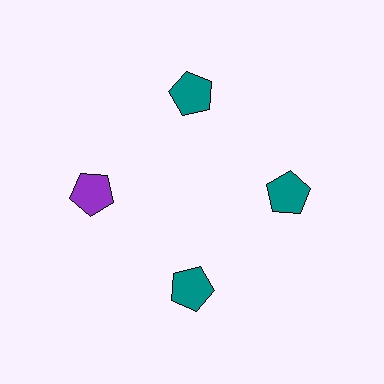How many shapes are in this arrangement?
There are 4 shapes arranged in a ring pattern.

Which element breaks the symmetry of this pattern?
The purple pentagon at roughly the 9 o'clock position breaks the symmetry. All other shapes are teal pentagons.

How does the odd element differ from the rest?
It has a different color: purple instead of teal.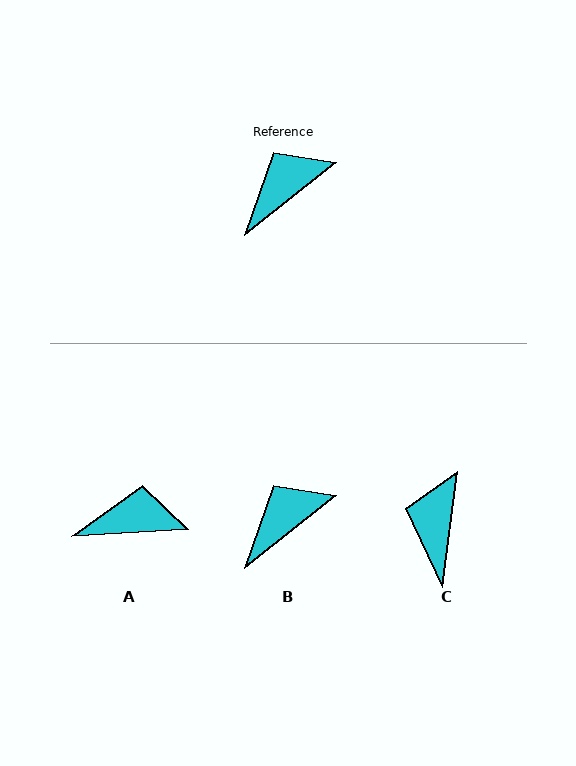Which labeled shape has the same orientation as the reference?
B.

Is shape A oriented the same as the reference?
No, it is off by about 35 degrees.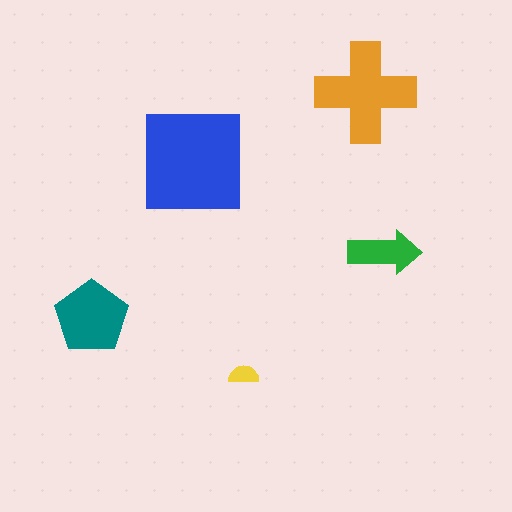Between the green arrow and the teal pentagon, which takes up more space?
The teal pentagon.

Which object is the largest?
The blue square.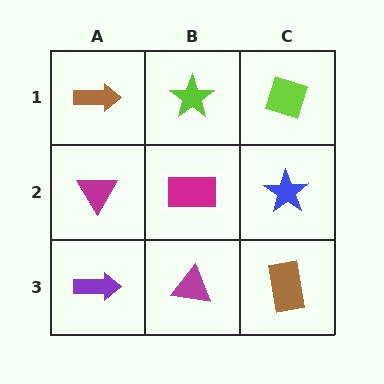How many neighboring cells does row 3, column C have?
2.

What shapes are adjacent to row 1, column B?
A magenta rectangle (row 2, column B), a brown arrow (row 1, column A), a lime diamond (row 1, column C).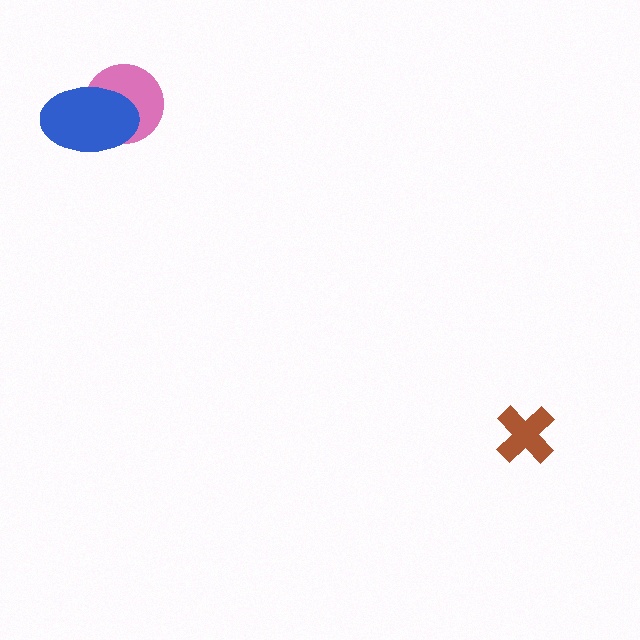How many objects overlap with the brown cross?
0 objects overlap with the brown cross.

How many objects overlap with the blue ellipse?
1 object overlaps with the blue ellipse.